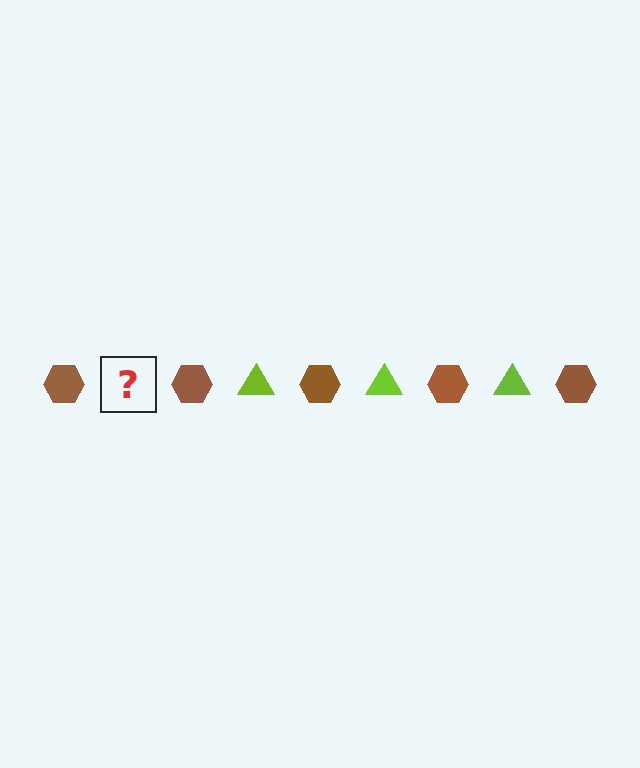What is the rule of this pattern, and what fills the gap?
The rule is that the pattern alternates between brown hexagon and lime triangle. The gap should be filled with a lime triangle.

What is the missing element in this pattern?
The missing element is a lime triangle.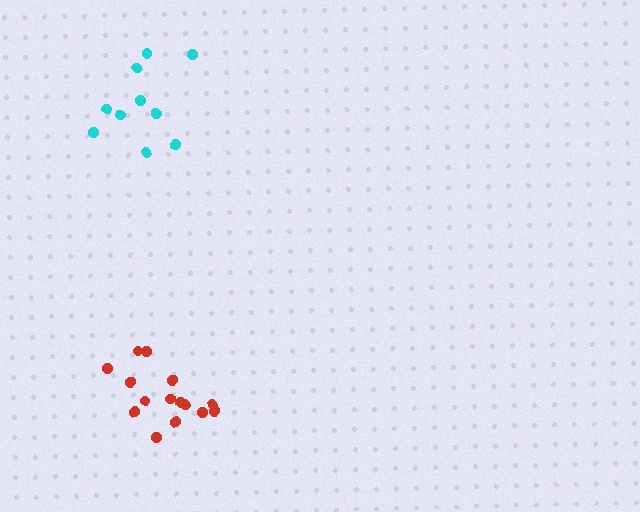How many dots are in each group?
Group 1: 10 dots, Group 2: 15 dots (25 total).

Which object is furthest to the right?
The red cluster is rightmost.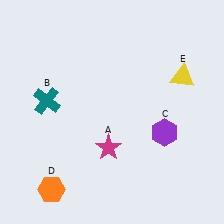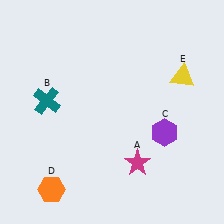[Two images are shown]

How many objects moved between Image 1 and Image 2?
1 object moved between the two images.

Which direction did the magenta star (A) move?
The magenta star (A) moved right.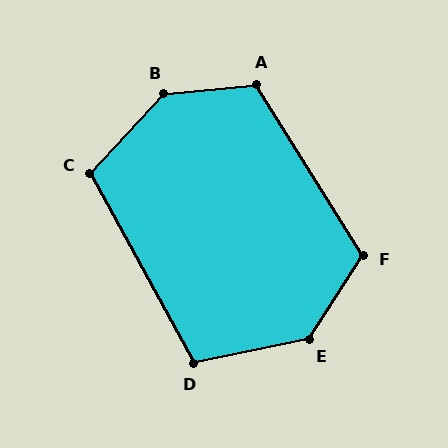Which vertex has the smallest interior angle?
D, at approximately 107 degrees.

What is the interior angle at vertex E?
Approximately 135 degrees (obtuse).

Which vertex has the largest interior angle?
B, at approximately 139 degrees.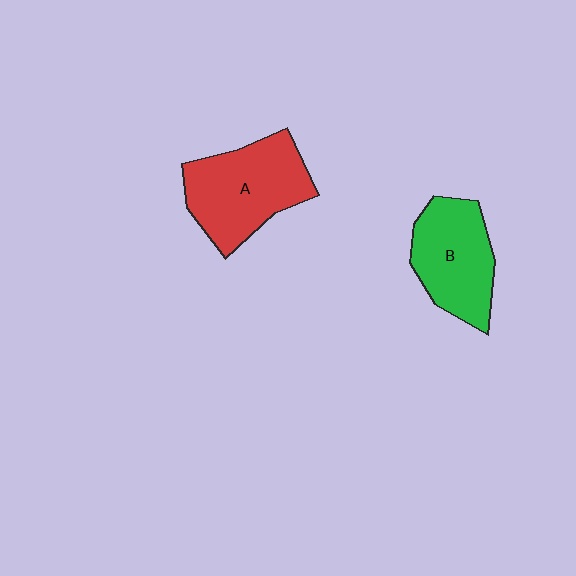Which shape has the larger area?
Shape A (red).